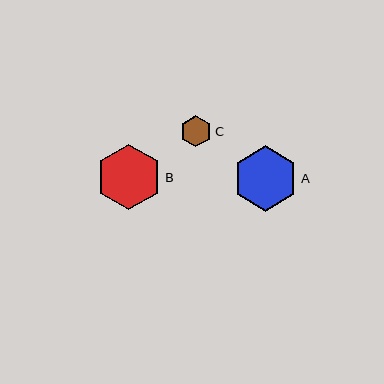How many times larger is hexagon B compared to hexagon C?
Hexagon B is approximately 2.1 times the size of hexagon C.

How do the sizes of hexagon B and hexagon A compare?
Hexagon B and hexagon A are approximately the same size.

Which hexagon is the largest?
Hexagon B is the largest with a size of approximately 66 pixels.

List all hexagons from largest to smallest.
From largest to smallest: B, A, C.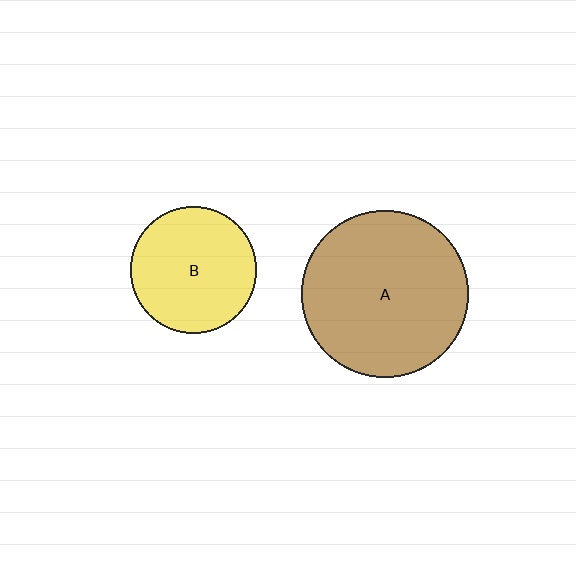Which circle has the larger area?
Circle A (brown).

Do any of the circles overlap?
No, none of the circles overlap.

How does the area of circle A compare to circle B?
Approximately 1.7 times.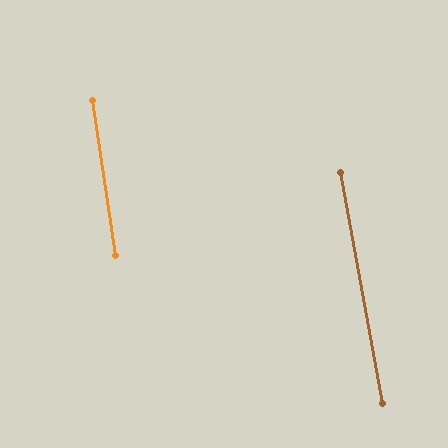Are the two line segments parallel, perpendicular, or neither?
Parallel — their directions differ by only 1.5°.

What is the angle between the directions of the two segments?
Approximately 2 degrees.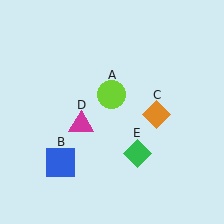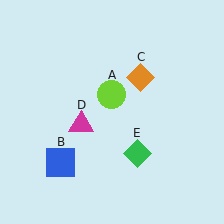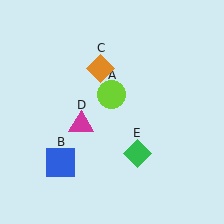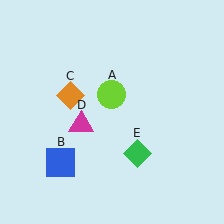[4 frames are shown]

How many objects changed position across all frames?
1 object changed position: orange diamond (object C).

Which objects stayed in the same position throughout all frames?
Lime circle (object A) and blue square (object B) and magenta triangle (object D) and green diamond (object E) remained stationary.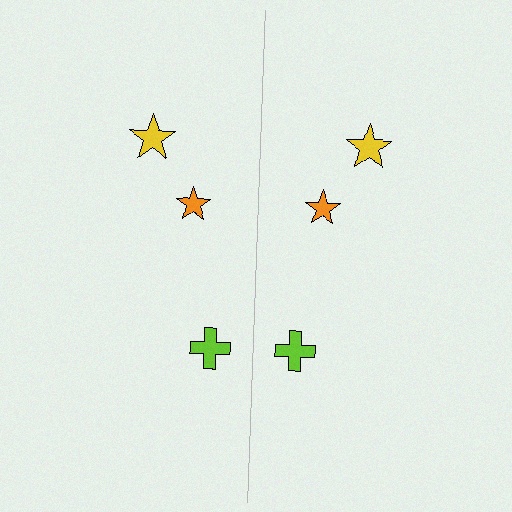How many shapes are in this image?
There are 6 shapes in this image.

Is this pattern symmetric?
Yes, this pattern has bilateral (reflection) symmetry.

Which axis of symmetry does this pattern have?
The pattern has a vertical axis of symmetry running through the center of the image.